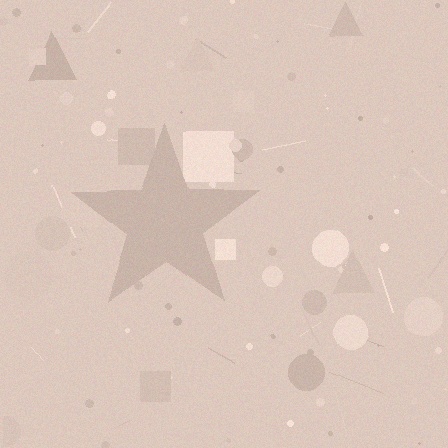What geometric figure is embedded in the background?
A star is embedded in the background.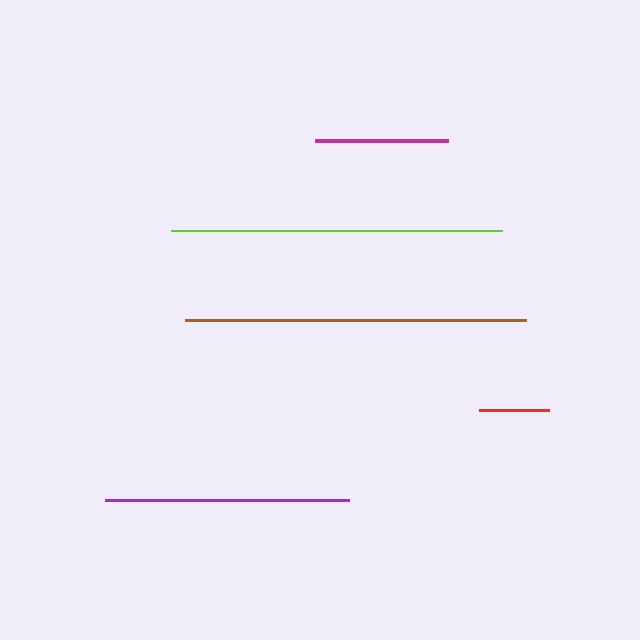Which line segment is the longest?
The brown line is the longest at approximately 341 pixels.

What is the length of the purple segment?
The purple segment is approximately 244 pixels long.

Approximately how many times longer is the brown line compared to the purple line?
The brown line is approximately 1.4 times the length of the purple line.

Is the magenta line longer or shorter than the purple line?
The purple line is longer than the magenta line.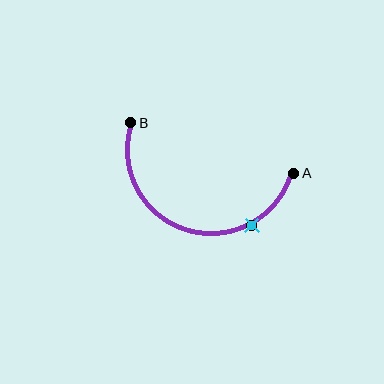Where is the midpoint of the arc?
The arc midpoint is the point on the curve farthest from the straight line joining A and B. It sits below that line.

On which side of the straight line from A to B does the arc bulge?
The arc bulges below the straight line connecting A and B.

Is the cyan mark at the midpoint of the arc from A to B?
No. The cyan mark lies on the arc but is closer to endpoint A. The arc midpoint would be at the point on the curve equidistant along the arc from both A and B.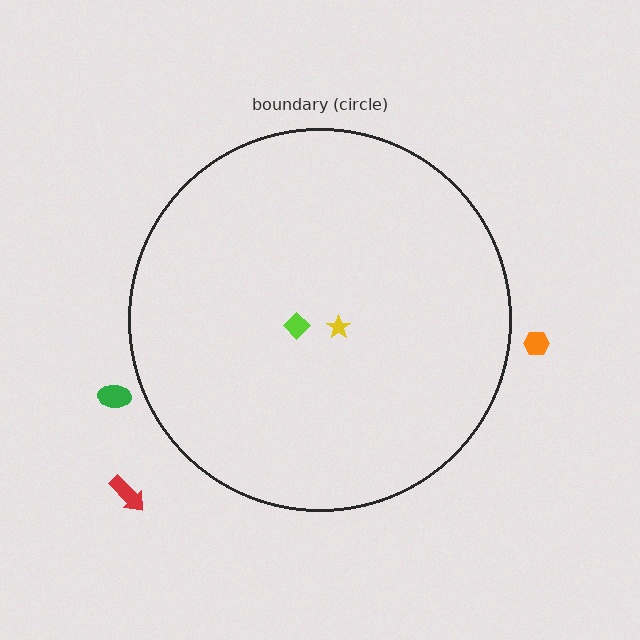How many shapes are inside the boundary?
2 inside, 3 outside.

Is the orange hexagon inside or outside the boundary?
Outside.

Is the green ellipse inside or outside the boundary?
Outside.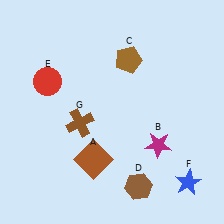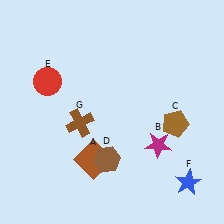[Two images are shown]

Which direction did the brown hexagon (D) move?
The brown hexagon (D) moved left.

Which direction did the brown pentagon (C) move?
The brown pentagon (C) moved down.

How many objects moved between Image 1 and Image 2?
2 objects moved between the two images.